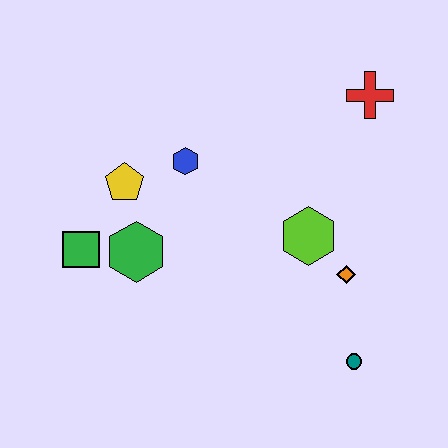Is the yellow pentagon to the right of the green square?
Yes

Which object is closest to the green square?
The green hexagon is closest to the green square.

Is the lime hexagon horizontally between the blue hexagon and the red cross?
Yes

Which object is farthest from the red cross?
The green square is farthest from the red cross.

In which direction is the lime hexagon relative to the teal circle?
The lime hexagon is above the teal circle.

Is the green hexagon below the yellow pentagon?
Yes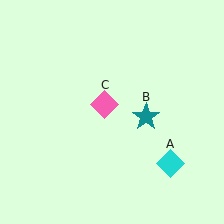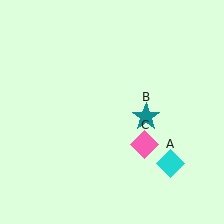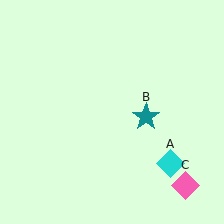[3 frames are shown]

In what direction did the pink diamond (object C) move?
The pink diamond (object C) moved down and to the right.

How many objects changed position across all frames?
1 object changed position: pink diamond (object C).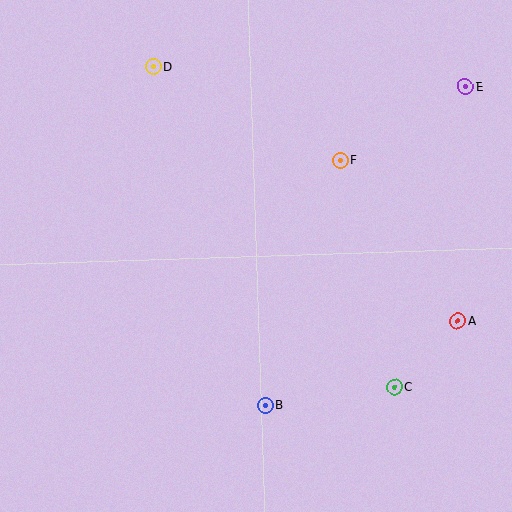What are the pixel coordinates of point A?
Point A is at (458, 321).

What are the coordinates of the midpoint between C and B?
The midpoint between C and B is at (330, 396).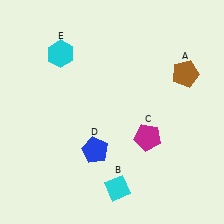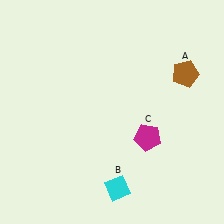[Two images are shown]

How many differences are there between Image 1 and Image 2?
There are 2 differences between the two images.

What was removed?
The blue pentagon (D), the cyan hexagon (E) were removed in Image 2.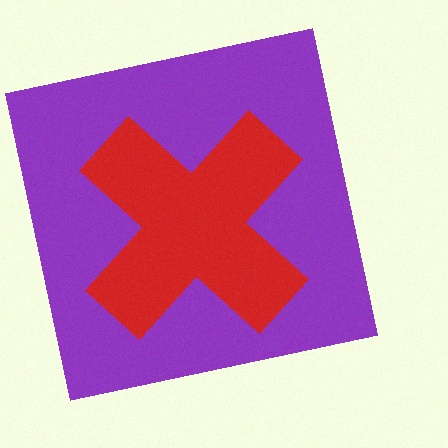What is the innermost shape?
The red cross.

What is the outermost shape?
The purple square.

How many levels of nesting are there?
2.